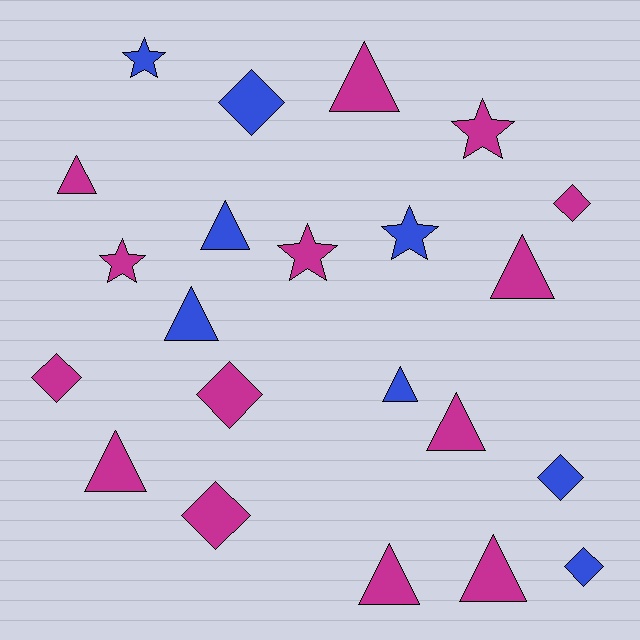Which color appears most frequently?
Magenta, with 14 objects.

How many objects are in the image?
There are 22 objects.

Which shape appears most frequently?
Triangle, with 10 objects.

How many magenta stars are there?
There are 3 magenta stars.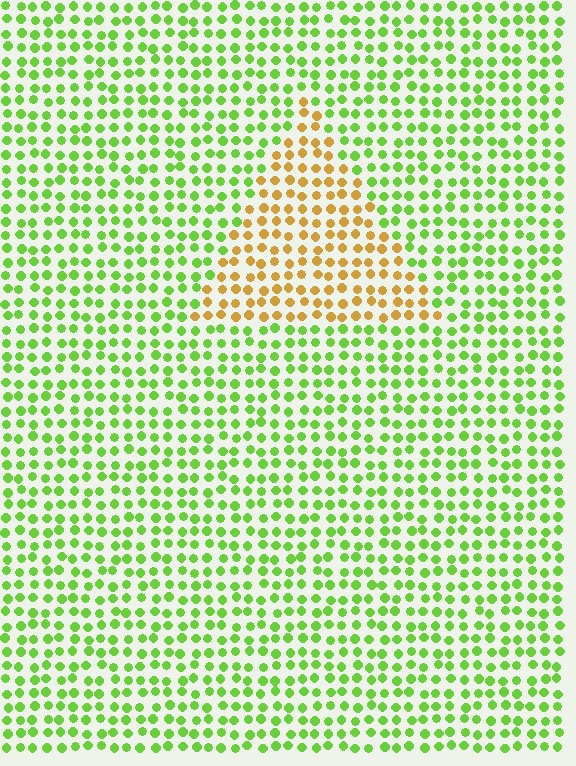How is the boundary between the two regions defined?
The boundary is defined purely by a slight shift in hue (about 62 degrees). Spacing, size, and orientation are identical on both sides.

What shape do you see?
I see a triangle.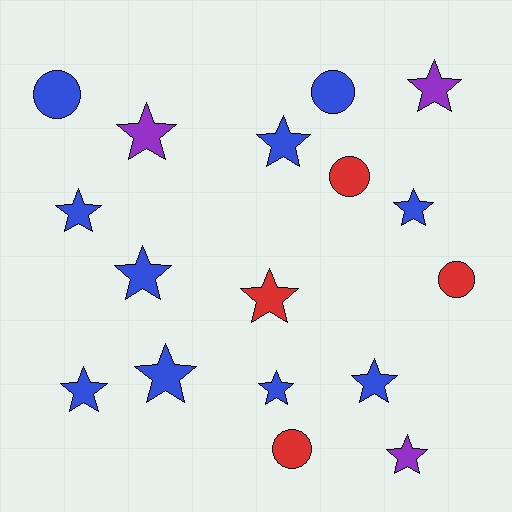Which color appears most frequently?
Blue, with 10 objects.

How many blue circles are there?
There are 2 blue circles.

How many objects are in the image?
There are 17 objects.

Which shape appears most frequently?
Star, with 12 objects.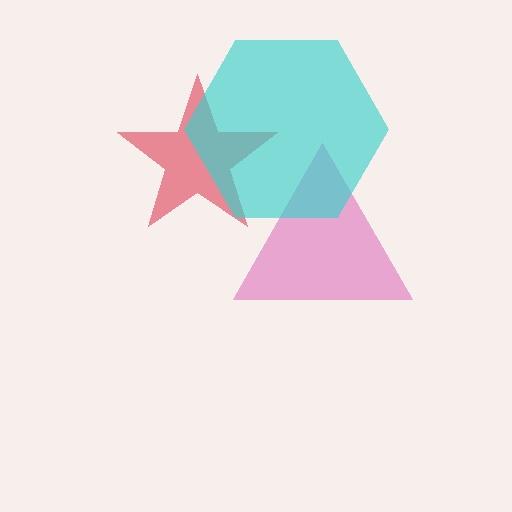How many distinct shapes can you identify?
There are 3 distinct shapes: a pink triangle, a red star, a cyan hexagon.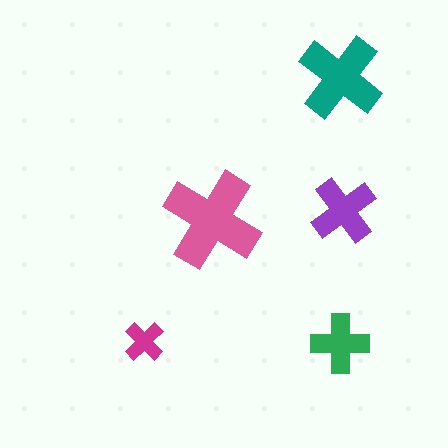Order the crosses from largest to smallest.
the pink one, the teal one, the purple one, the green one, the magenta one.